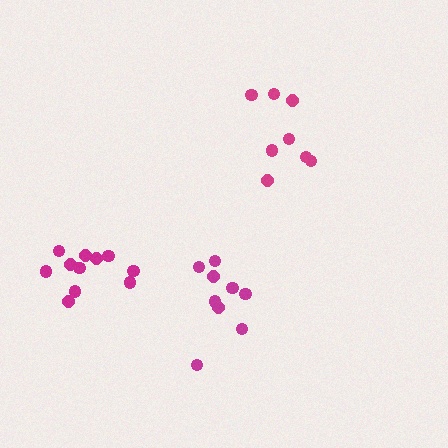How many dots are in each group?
Group 1: 9 dots, Group 2: 8 dots, Group 3: 11 dots (28 total).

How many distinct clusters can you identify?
There are 3 distinct clusters.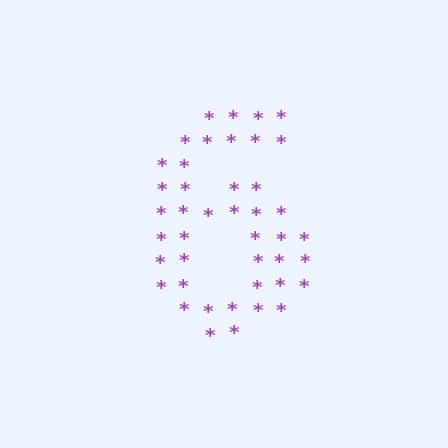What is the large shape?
The large shape is the digit 6.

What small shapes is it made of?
It is made of small asterisks.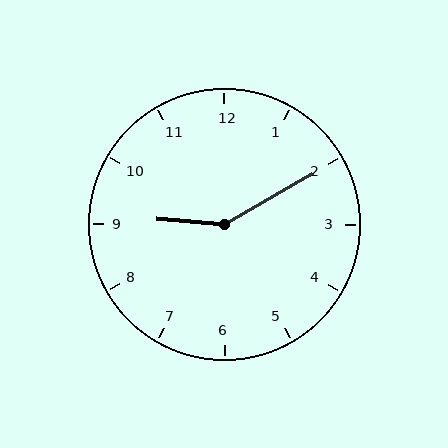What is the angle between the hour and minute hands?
Approximately 145 degrees.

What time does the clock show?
9:10.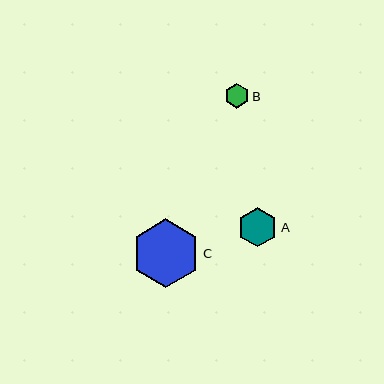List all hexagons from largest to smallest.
From largest to smallest: C, A, B.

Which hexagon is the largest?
Hexagon C is the largest with a size of approximately 69 pixels.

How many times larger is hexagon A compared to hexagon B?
Hexagon A is approximately 1.6 times the size of hexagon B.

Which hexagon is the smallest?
Hexagon B is the smallest with a size of approximately 25 pixels.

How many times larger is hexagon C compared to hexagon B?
Hexagon C is approximately 2.8 times the size of hexagon B.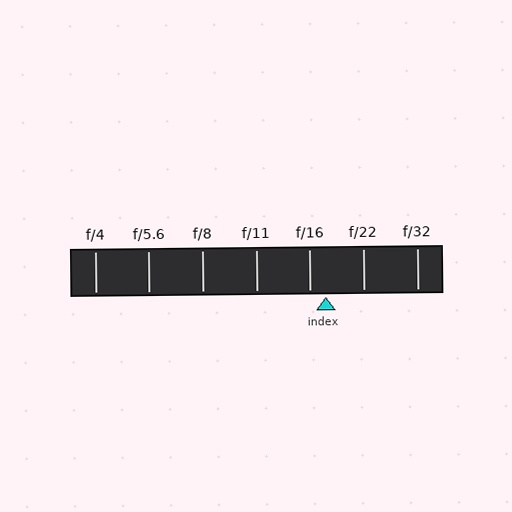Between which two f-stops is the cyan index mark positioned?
The index mark is between f/16 and f/22.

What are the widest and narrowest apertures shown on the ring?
The widest aperture shown is f/4 and the narrowest is f/32.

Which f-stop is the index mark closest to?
The index mark is closest to f/16.